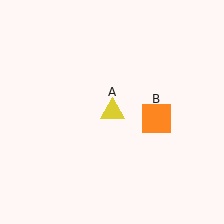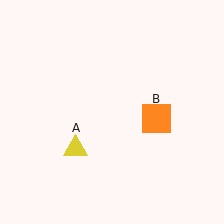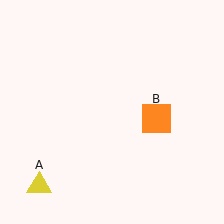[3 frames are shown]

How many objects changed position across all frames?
1 object changed position: yellow triangle (object A).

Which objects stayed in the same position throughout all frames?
Orange square (object B) remained stationary.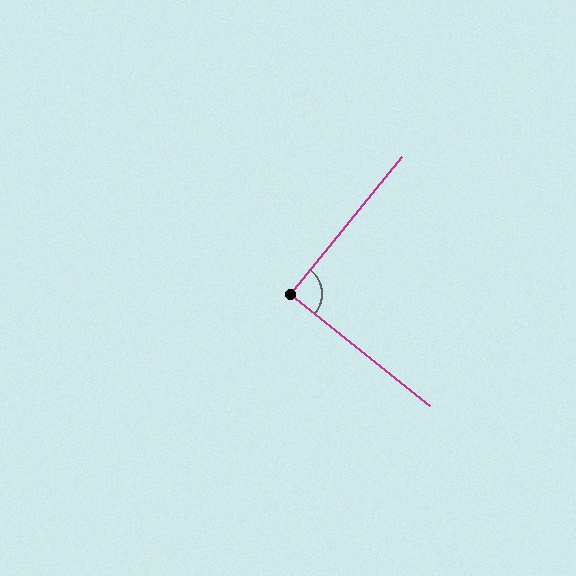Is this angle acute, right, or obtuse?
It is approximately a right angle.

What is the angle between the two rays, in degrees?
Approximately 89 degrees.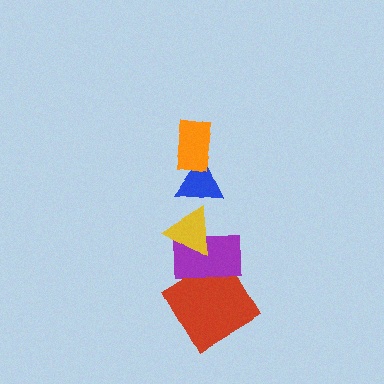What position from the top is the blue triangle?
The blue triangle is 2nd from the top.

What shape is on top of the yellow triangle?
The blue triangle is on top of the yellow triangle.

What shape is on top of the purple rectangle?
The yellow triangle is on top of the purple rectangle.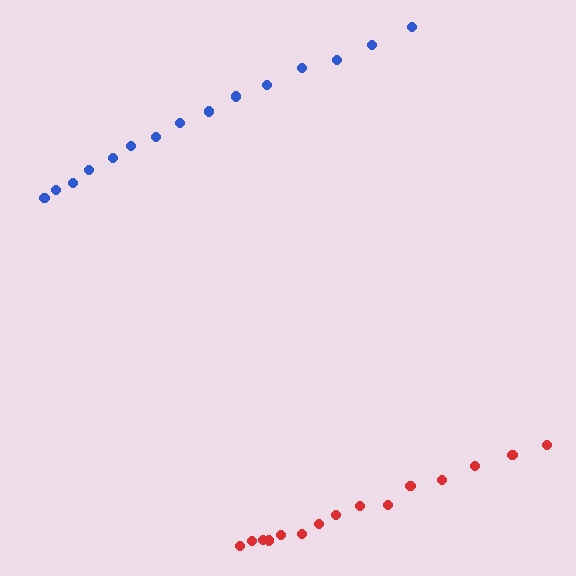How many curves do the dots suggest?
There are 2 distinct paths.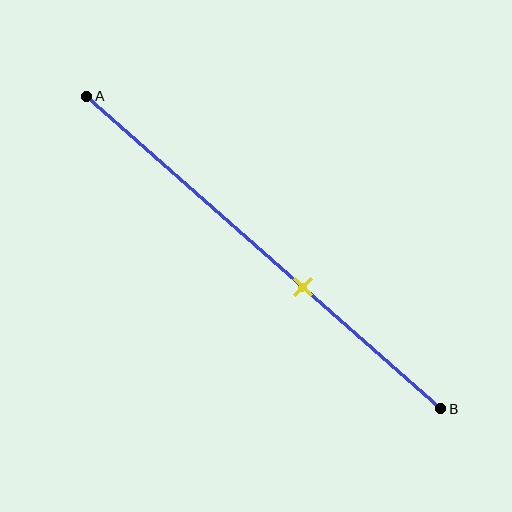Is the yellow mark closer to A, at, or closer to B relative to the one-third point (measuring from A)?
The yellow mark is closer to point B than the one-third point of segment AB.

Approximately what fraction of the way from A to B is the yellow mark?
The yellow mark is approximately 60% of the way from A to B.